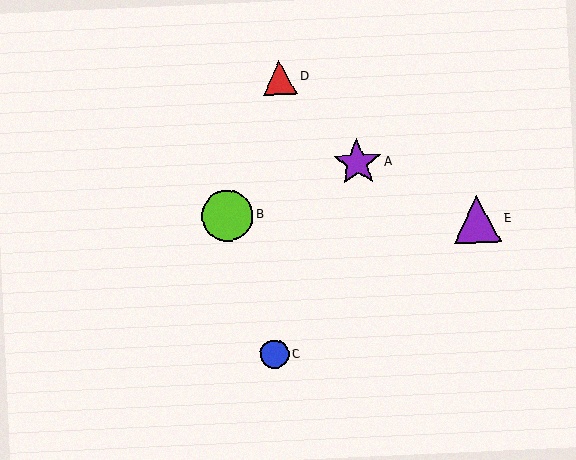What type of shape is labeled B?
Shape B is a lime circle.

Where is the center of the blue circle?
The center of the blue circle is at (274, 354).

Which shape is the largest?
The lime circle (labeled B) is the largest.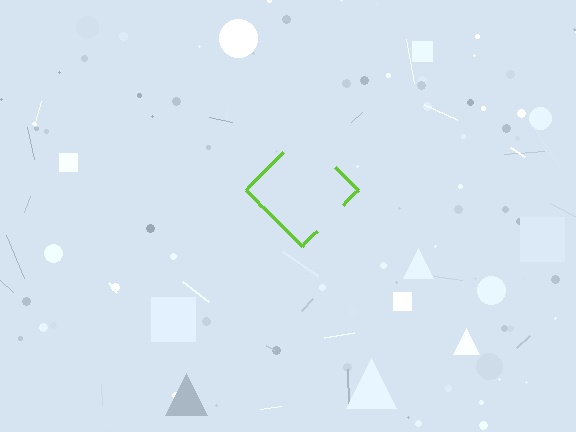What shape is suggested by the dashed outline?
The dashed outline suggests a diamond.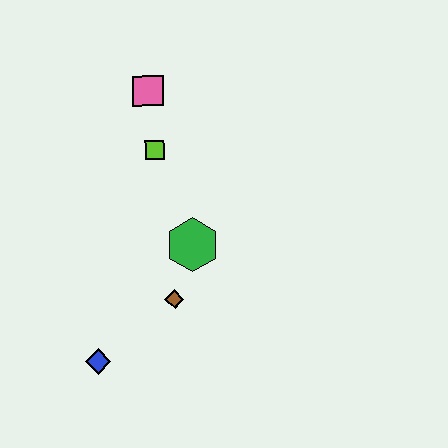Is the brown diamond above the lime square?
No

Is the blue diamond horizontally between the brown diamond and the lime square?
No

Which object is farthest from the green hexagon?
The pink square is farthest from the green hexagon.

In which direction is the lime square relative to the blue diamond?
The lime square is above the blue diamond.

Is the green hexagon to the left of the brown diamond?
No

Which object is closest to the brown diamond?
The green hexagon is closest to the brown diamond.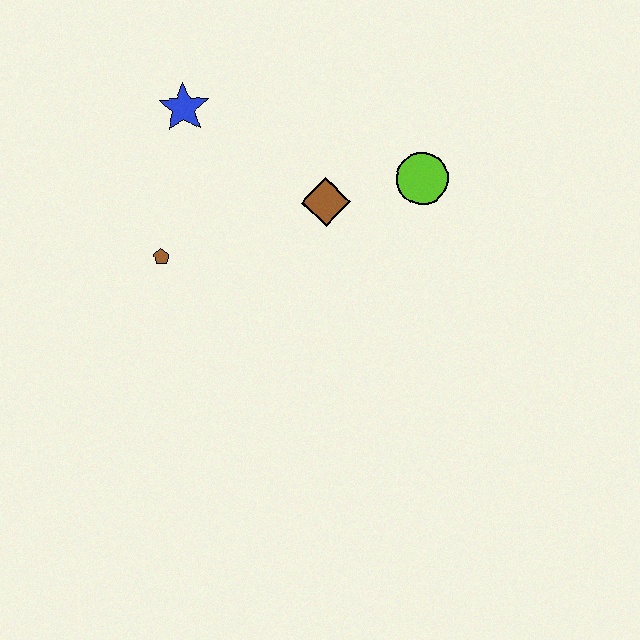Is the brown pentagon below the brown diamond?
Yes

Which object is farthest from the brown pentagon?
The lime circle is farthest from the brown pentagon.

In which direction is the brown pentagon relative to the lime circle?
The brown pentagon is to the left of the lime circle.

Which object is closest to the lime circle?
The brown diamond is closest to the lime circle.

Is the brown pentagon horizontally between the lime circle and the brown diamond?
No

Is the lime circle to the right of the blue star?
Yes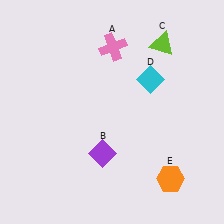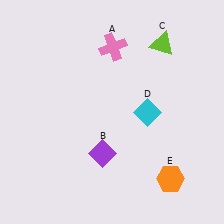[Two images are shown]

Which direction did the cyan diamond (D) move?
The cyan diamond (D) moved down.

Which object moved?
The cyan diamond (D) moved down.